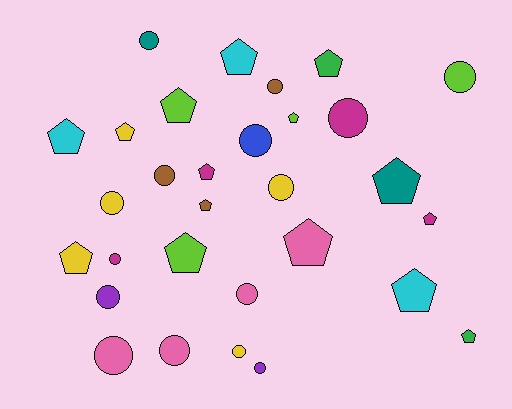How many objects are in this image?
There are 30 objects.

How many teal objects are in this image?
There are 2 teal objects.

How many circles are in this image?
There are 15 circles.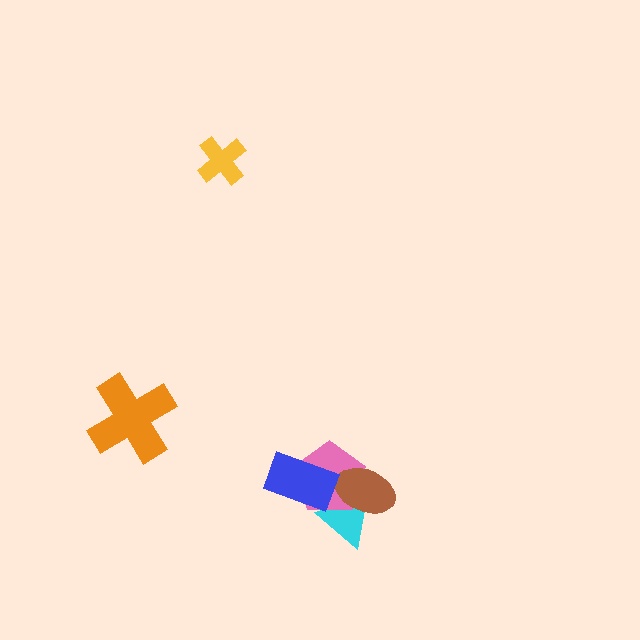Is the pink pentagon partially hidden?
Yes, it is partially covered by another shape.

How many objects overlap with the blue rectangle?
2 objects overlap with the blue rectangle.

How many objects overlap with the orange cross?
0 objects overlap with the orange cross.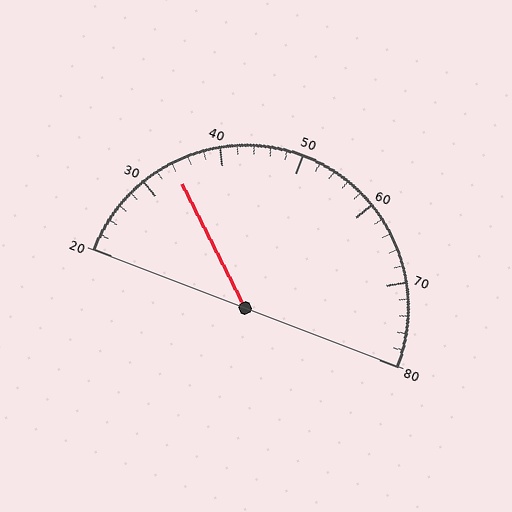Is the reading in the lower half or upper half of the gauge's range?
The reading is in the lower half of the range (20 to 80).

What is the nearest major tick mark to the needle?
The nearest major tick mark is 30.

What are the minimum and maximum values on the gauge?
The gauge ranges from 20 to 80.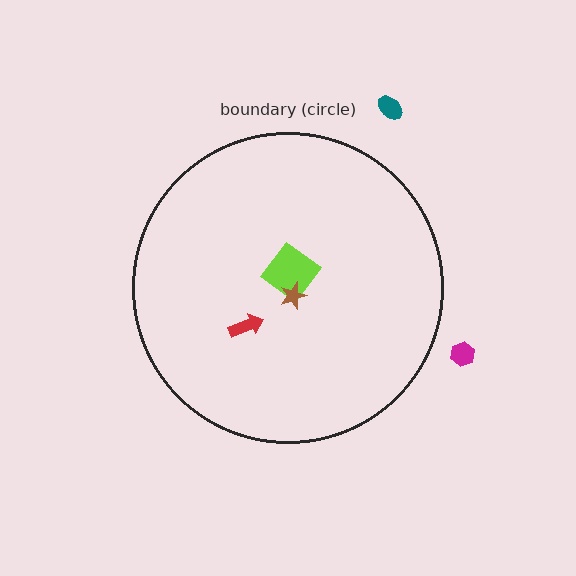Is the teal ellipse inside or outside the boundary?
Outside.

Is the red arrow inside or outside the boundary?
Inside.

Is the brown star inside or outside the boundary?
Inside.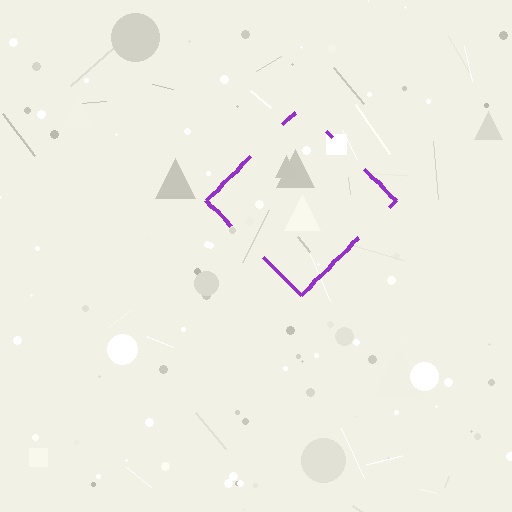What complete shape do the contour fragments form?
The contour fragments form a diamond.